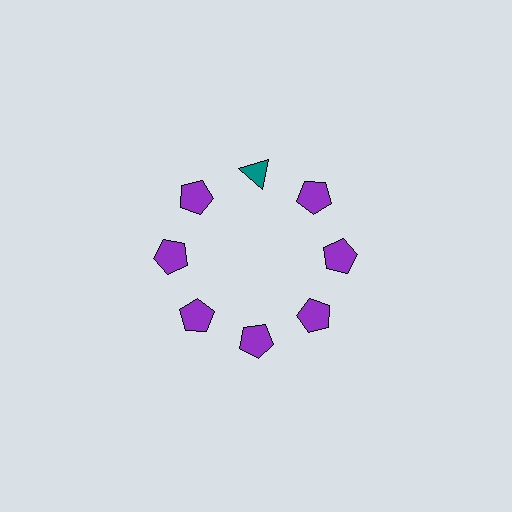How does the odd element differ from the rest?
It differs in both color (teal instead of purple) and shape (triangle instead of pentagon).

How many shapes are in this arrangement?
There are 8 shapes arranged in a ring pattern.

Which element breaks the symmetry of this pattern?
The teal triangle at roughly the 12 o'clock position breaks the symmetry. All other shapes are purple pentagons.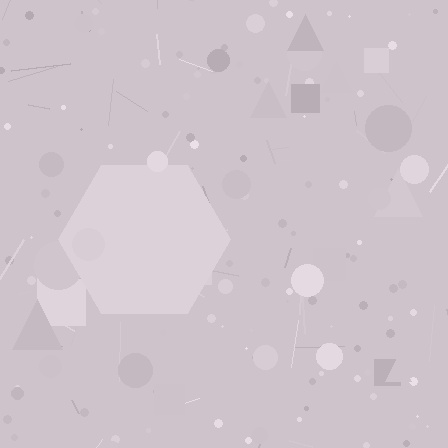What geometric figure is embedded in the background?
A hexagon is embedded in the background.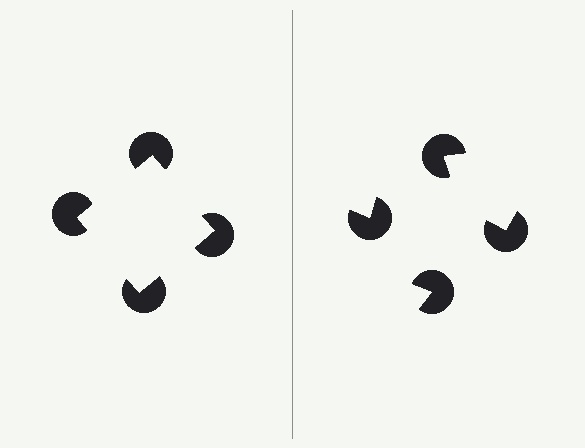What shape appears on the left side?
An illusory square.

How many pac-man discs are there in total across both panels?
8 — 4 on each side.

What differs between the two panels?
The pac-man discs are positioned identically on both sides; only the wedge orientations differ. On the left they align to a square; on the right they are misaligned.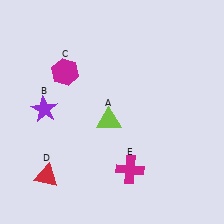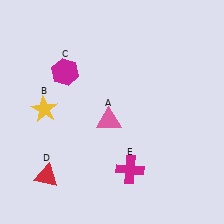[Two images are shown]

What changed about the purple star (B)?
In Image 1, B is purple. In Image 2, it changed to yellow.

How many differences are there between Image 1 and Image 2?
There are 2 differences between the two images.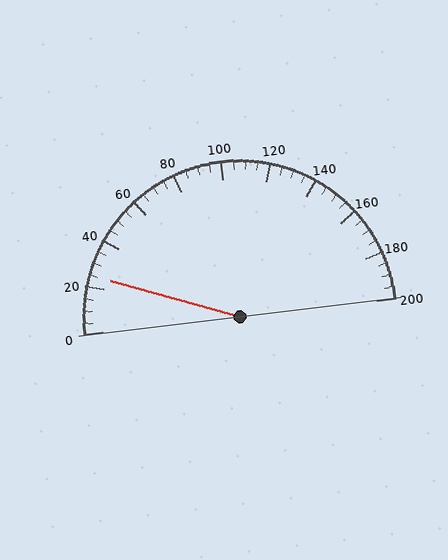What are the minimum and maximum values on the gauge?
The gauge ranges from 0 to 200.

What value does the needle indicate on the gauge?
The needle indicates approximately 25.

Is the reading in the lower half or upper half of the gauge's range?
The reading is in the lower half of the range (0 to 200).